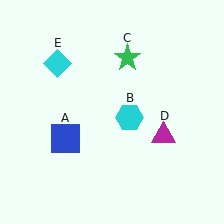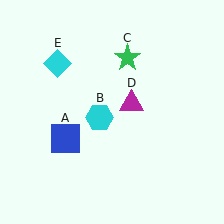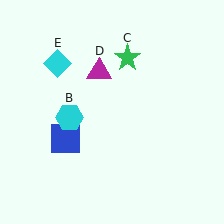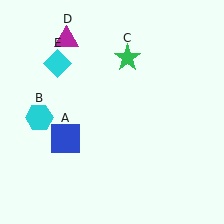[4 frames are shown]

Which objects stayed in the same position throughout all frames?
Blue square (object A) and green star (object C) and cyan diamond (object E) remained stationary.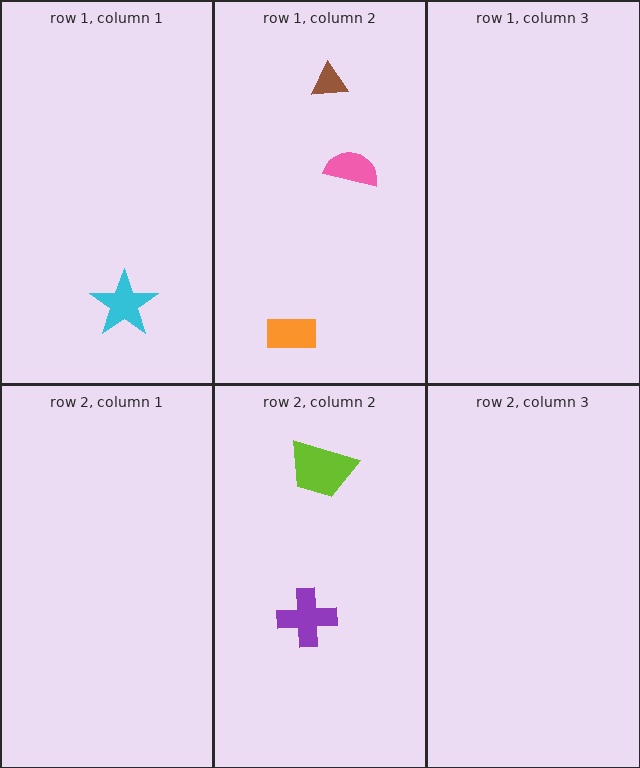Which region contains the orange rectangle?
The row 1, column 2 region.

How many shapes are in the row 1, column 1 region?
1.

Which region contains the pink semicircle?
The row 1, column 2 region.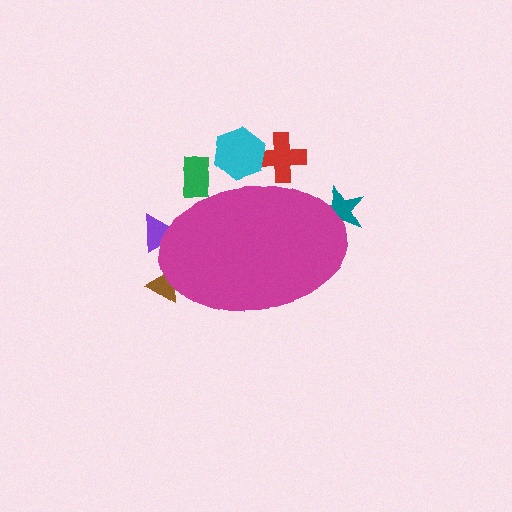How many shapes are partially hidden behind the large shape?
6 shapes are partially hidden.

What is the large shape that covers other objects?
A magenta ellipse.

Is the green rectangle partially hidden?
Yes, the green rectangle is partially hidden behind the magenta ellipse.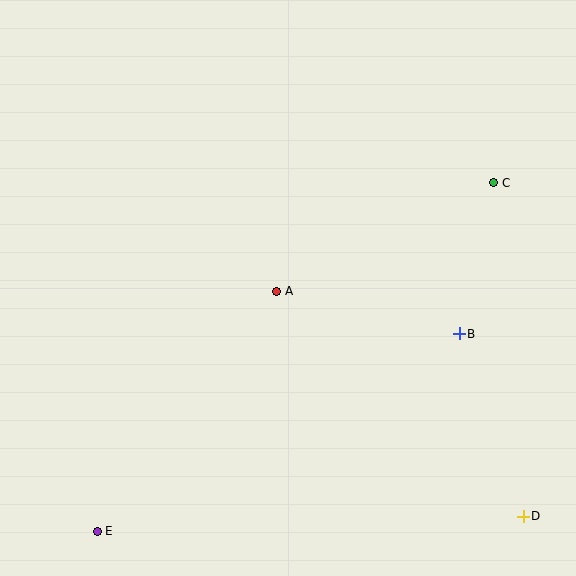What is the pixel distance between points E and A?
The distance between E and A is 299 pixels.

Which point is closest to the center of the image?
Point A at (277, 292) is closest to the center.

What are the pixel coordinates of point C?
Point C is at (494, 183).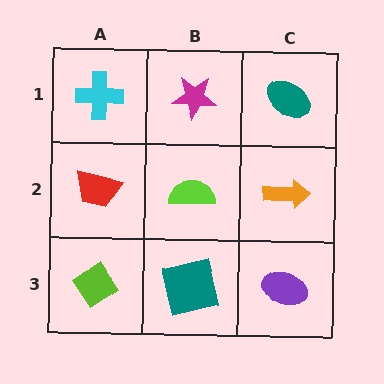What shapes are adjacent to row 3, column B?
A lime semicircle (row 2, column B), a lime diamond (row 3, column A), a purple ellipse (row 3, column C).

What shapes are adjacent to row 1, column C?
An orange arrow (row 2, column C), a magenta star (row 1, column B).